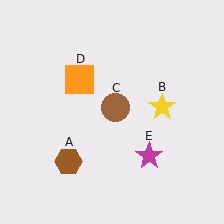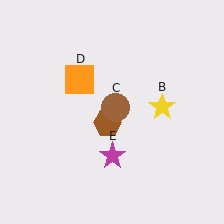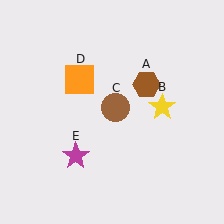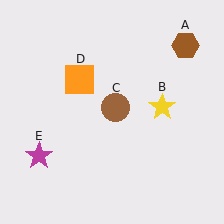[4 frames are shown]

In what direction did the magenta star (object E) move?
The magenta star (object E) moved left.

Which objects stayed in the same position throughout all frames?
Yellow star (object B) and brown circle (object C) and orange square (object D) remained stationary.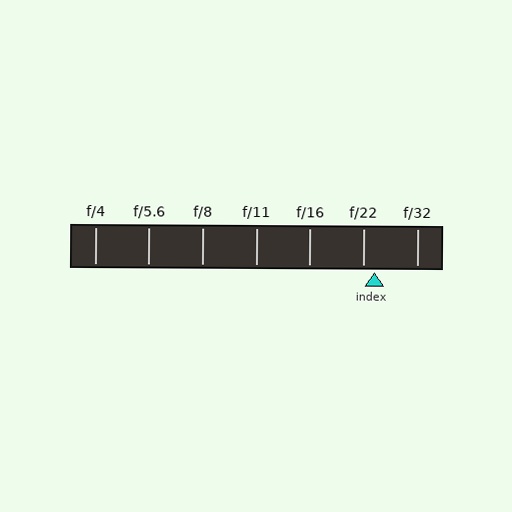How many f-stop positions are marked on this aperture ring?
There are 7 f-stop positions marked.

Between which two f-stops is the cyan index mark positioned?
The index mark is between f/22 and f/32.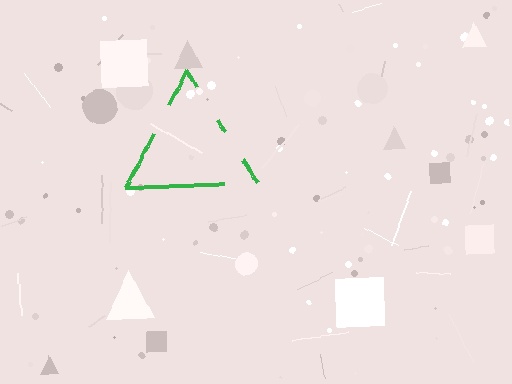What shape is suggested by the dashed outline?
The dashed outline suggests a triangle.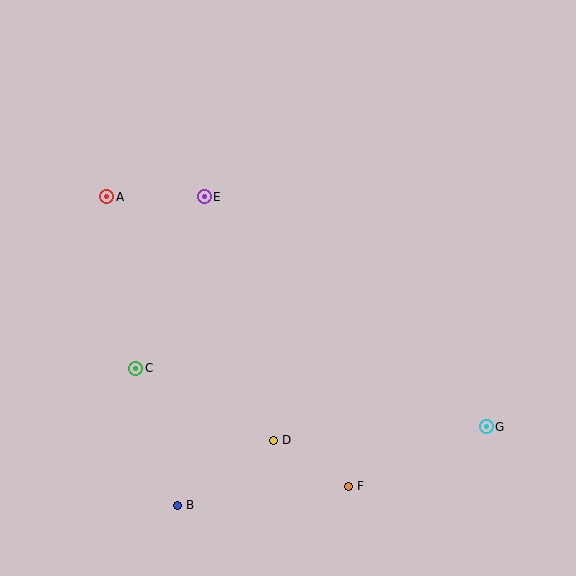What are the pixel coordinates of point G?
Point G is at (486, 427).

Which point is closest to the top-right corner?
Point E is closest to the top-right corner.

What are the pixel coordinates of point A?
Point A is at (107, 197).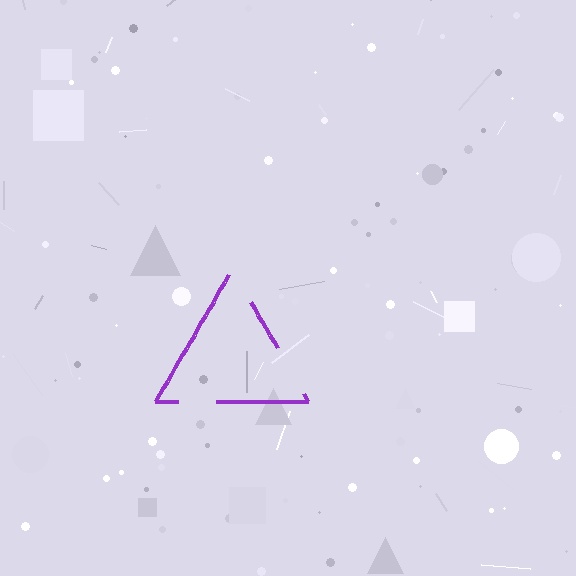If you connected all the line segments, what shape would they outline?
They would outline a triangle.